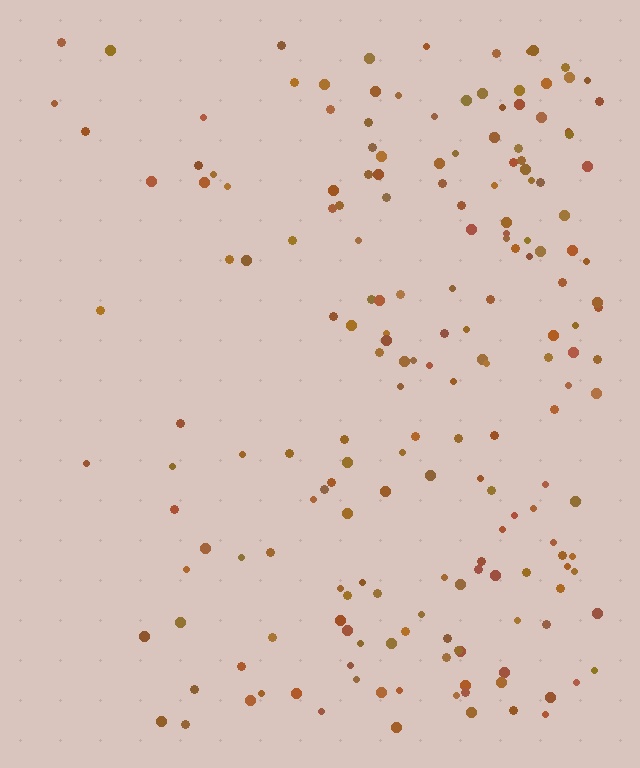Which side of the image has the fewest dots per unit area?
The left.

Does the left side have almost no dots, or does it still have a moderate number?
Still a moderate number, just noticeably fewer than the right.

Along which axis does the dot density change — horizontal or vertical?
Horizontal.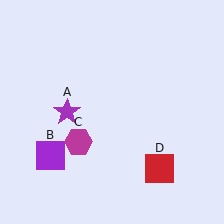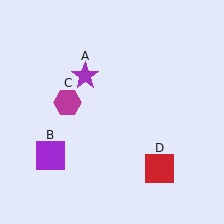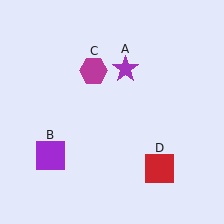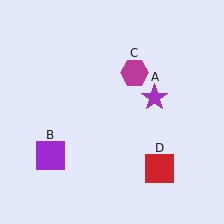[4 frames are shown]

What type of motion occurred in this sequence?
The purple star (object A), magenta hexagon (object C) rotated clockwise around the center of the scene.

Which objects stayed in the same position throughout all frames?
Purple square (object B) and red square (object D) remained stationary.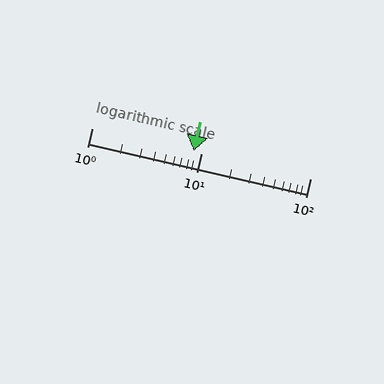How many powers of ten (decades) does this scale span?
The scale spans 2 decades, from 1 to 100.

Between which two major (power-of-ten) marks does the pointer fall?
The pointer is between 1 and 10.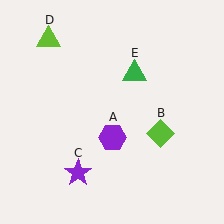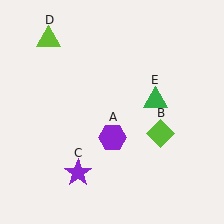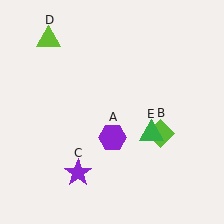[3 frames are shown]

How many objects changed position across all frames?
1 object changed position: green triangle (object E).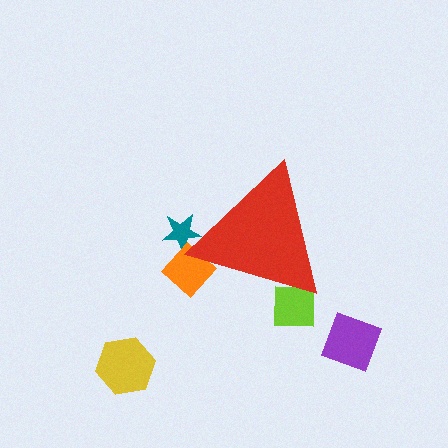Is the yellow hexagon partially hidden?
No, the yellow hexagon is fully visible.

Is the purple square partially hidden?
No, the purple square is fully visible.